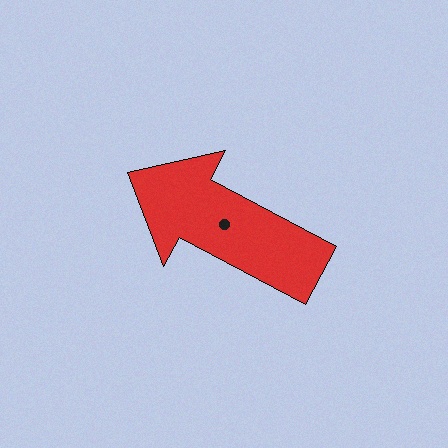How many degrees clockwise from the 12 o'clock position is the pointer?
Approximately 298 degrees.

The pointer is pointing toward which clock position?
Roughly 10 o'clock.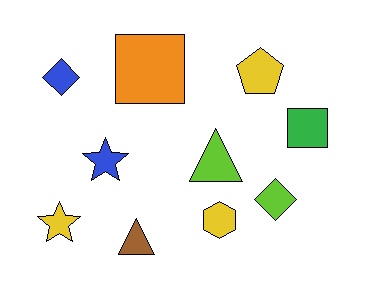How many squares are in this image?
There are 2 squares.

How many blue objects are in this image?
There are 2 blue objects.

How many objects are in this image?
There are 10 objects.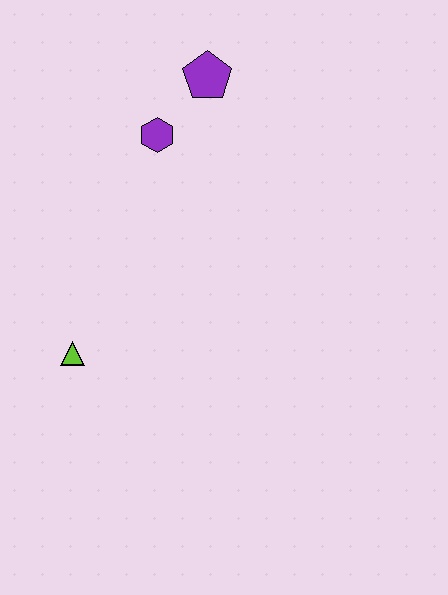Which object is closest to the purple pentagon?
The purple hexagon is closest to the purple pentagon.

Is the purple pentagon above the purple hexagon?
Yes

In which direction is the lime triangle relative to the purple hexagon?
The lime triangle is below the purple hexagon.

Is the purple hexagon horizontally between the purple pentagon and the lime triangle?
Yes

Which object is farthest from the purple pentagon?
The lime triangle is farthest from the purple pentagon.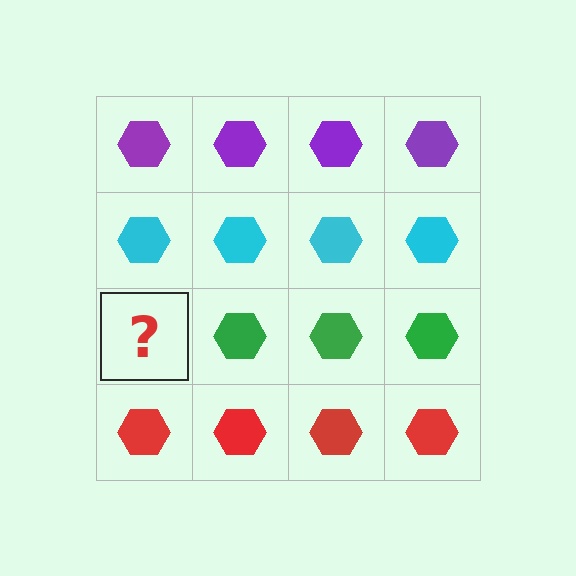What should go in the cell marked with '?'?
The missing cell should contain a green hexagon.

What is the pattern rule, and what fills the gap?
The rule is that each row has a consistent color. The gap should be filled with a green hexagon.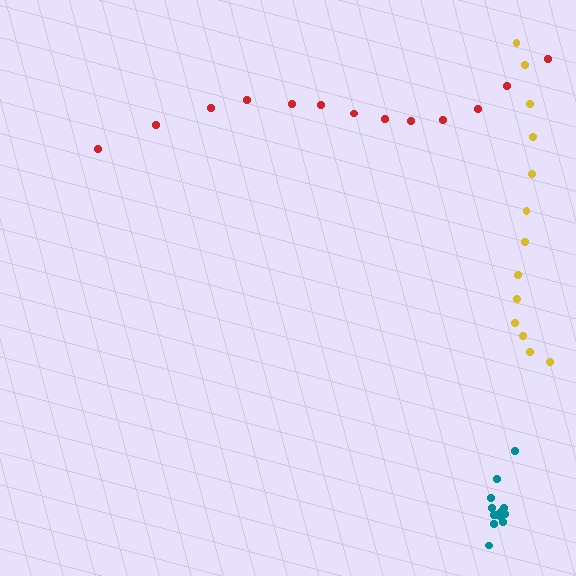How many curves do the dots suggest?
There are 3 distinct paths.